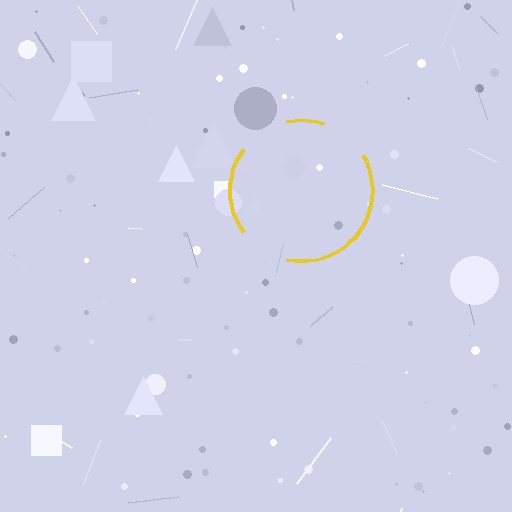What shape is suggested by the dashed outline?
The dashed outline suggests a circle.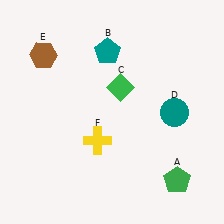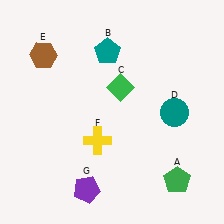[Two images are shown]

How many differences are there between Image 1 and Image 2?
There is 1 difference between the two images.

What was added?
A purple pentagon (G) was added in Image 2.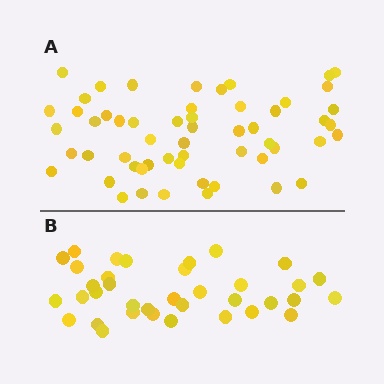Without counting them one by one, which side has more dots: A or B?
Region A (the top region) has more dots.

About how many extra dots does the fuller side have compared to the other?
Region A has approximately 20 more dots than region B.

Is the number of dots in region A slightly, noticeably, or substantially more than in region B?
Region A has substantially more. The ratio is roughly 1.6 to 1.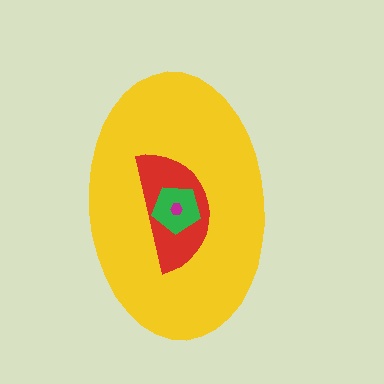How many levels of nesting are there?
4.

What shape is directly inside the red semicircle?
The green pentagon.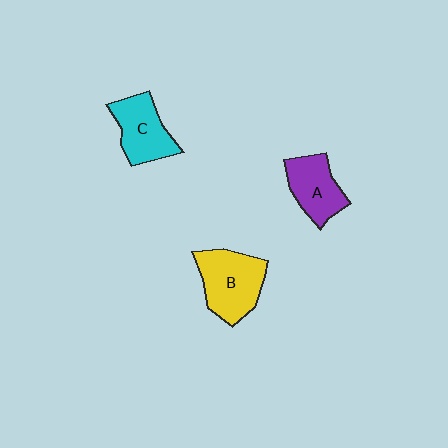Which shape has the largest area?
Shape B (yellow).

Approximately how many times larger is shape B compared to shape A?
Approximately 1.3 times.